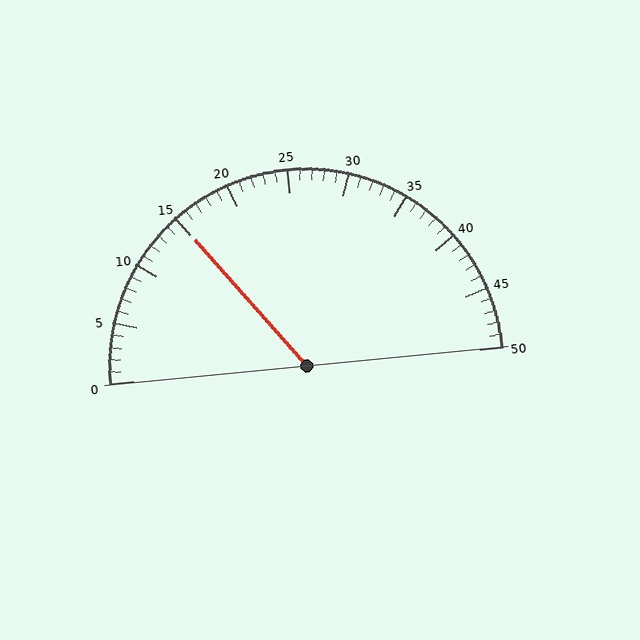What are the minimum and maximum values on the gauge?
The gauge ranges from 0 to 50.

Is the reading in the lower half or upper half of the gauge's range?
The reading is in the lower half of the range (0 to 50).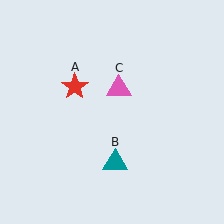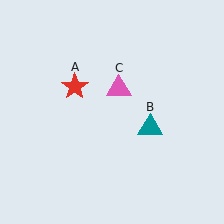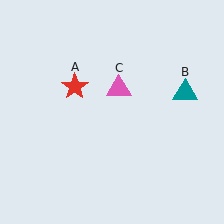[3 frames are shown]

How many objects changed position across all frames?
1 object changed position: teal triangle (object B).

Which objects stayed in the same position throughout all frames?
Red star (object A) and pink triangle (object C) remained stationary.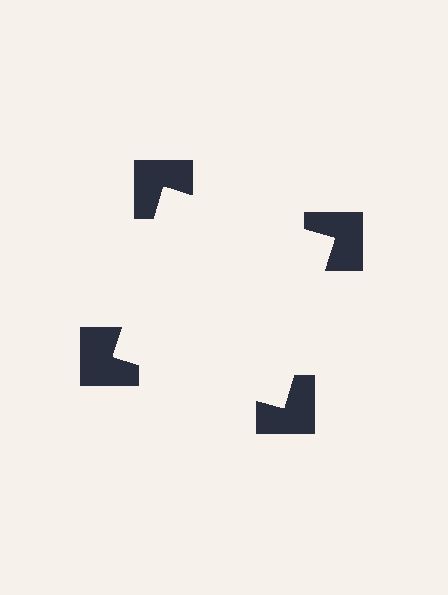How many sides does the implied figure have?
4 sides.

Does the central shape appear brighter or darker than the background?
It typically appears slightly brighter than the background, even though no actual brightness change is drawn.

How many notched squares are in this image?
There are 4 — one at each vertex of the illusory square.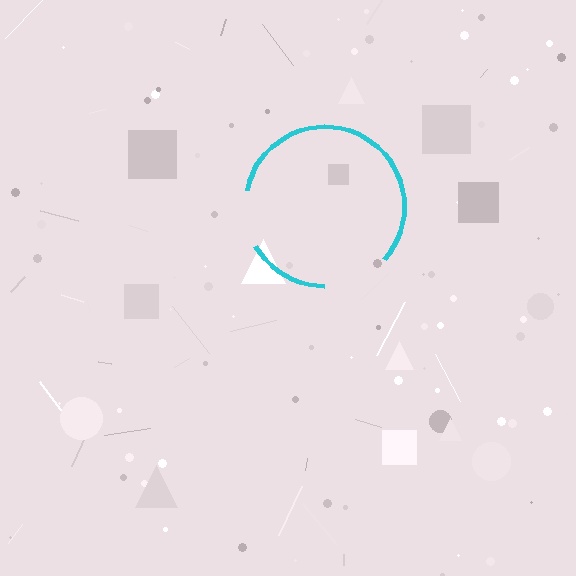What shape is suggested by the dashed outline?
The dashed outline suggests a circle.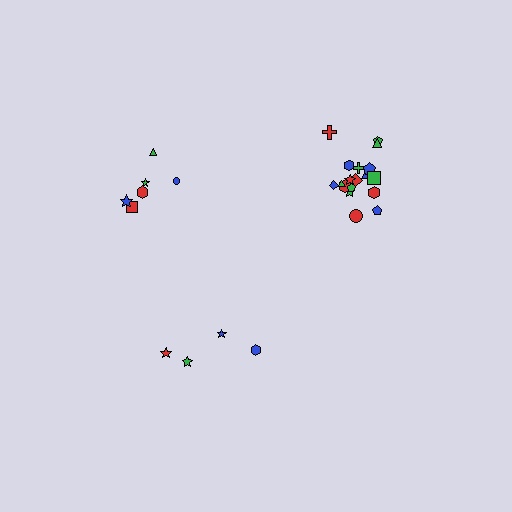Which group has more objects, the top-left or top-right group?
The top-right group.